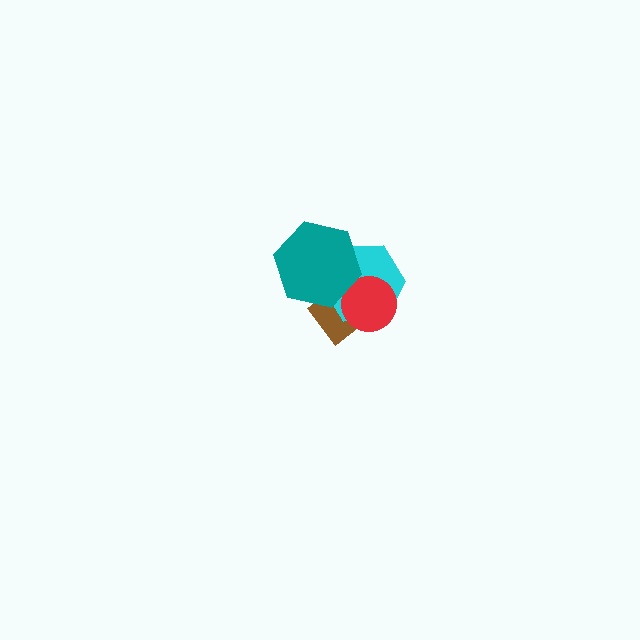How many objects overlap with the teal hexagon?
3 objects overlap with the teal hexagon.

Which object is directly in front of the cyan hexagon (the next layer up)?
The red circle is directly in front of the cyan hexagon.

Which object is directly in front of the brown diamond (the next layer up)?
The cyan hexagon is directly in front of the brown diamond.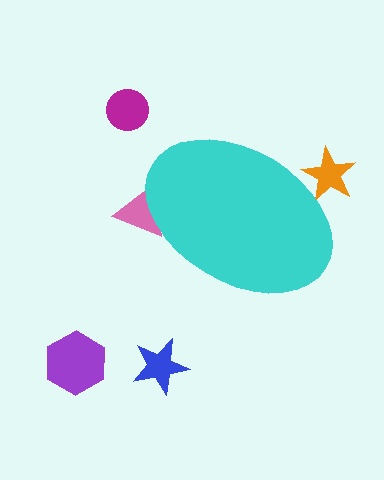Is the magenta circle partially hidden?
No, the magenta circle is fully visible.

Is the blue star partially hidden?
No, the blue star is fully visible.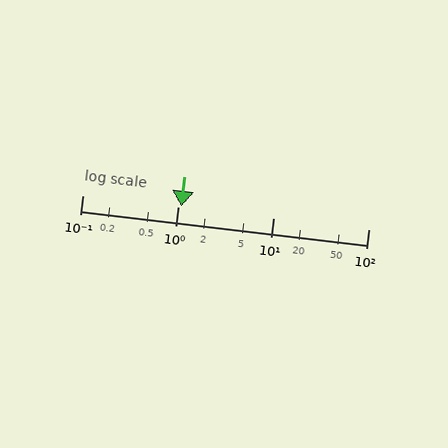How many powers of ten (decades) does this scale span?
The scale spans 3 decades, from 0.1 to 100.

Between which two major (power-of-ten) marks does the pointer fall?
The pointer is between 1 and 10.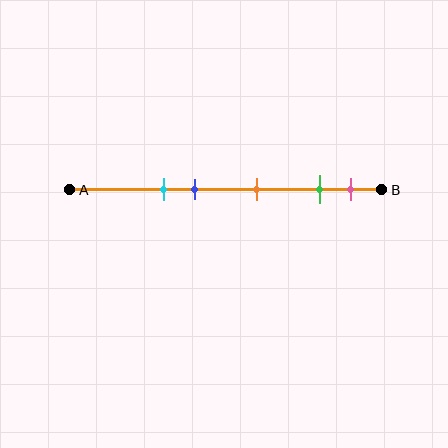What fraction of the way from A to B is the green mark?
The green mark is approximately 80% (0.8) of the way from A to B.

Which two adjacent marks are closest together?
The green and pink marks are the closest adjacent pair.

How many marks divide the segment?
There are 5 marks dividing the segment.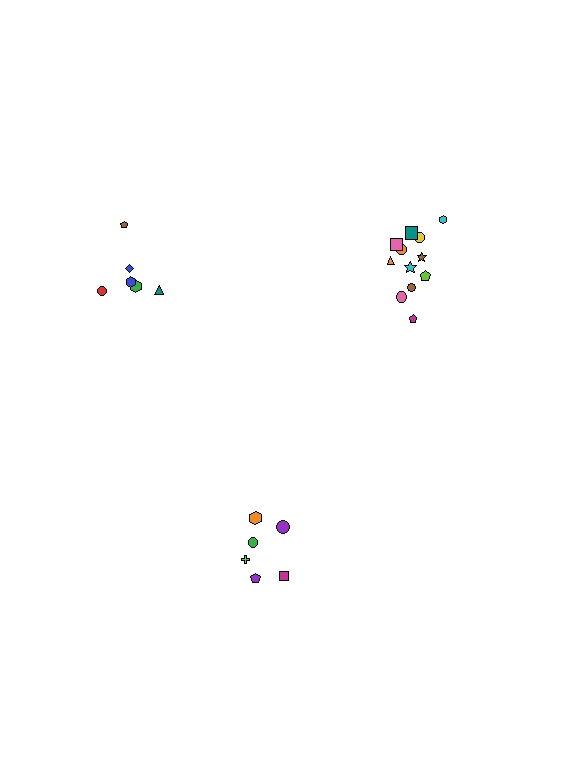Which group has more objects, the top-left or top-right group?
The top-right group.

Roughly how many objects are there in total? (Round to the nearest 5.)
Roughly 25 objects in total.